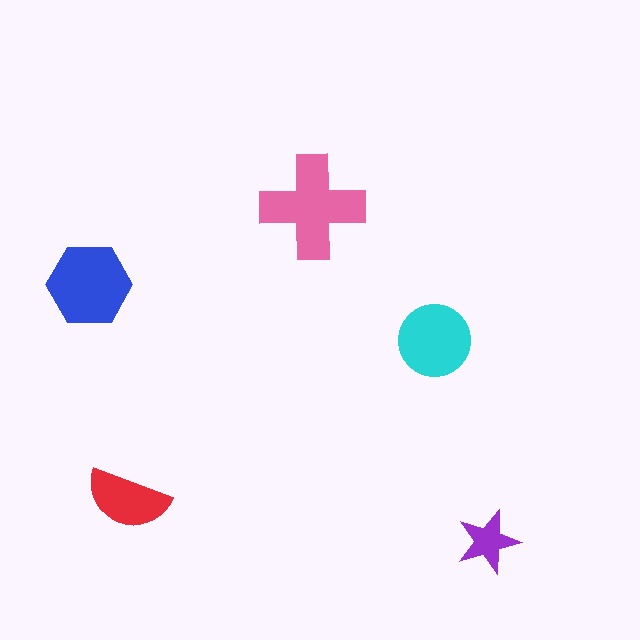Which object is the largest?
The pink cross.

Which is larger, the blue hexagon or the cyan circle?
The blue hexagon.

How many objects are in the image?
There are 5 objects in the image.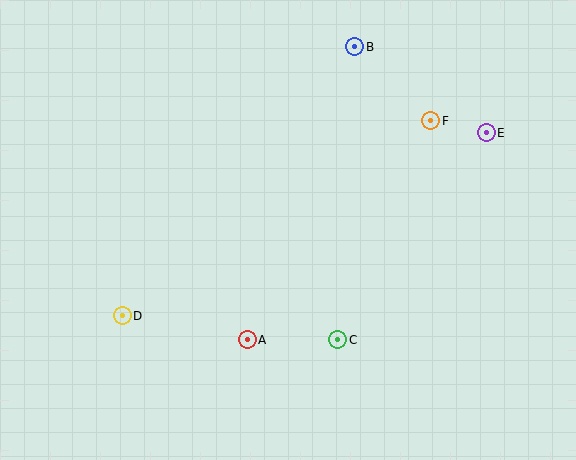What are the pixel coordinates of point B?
Point B is at (355, 47).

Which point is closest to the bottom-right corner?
Point C is closest to the bottom-right corner.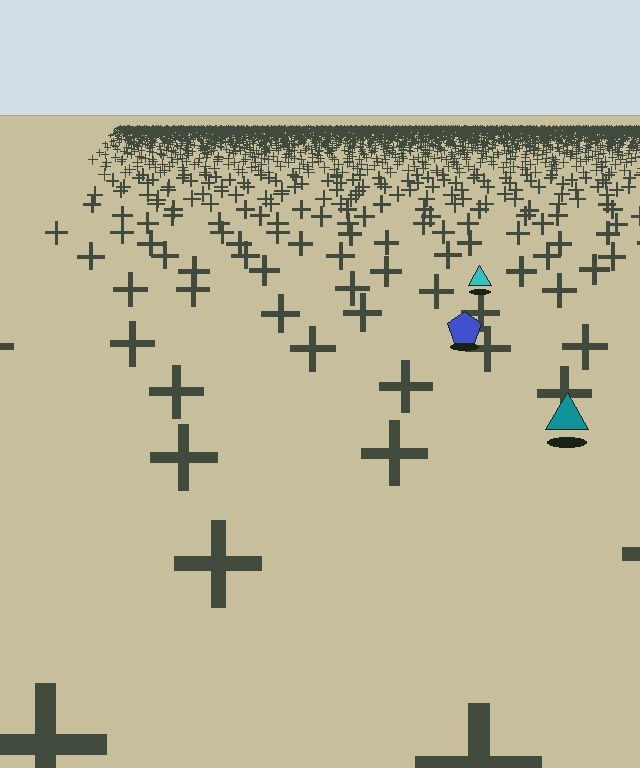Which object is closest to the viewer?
The teal triangle is closest. The texture marks near it are larger and more spread out.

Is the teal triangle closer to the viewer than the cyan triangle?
Yes. The teal triangle is closer — you can tell from the texture gradient: the ground texture is coarser near it.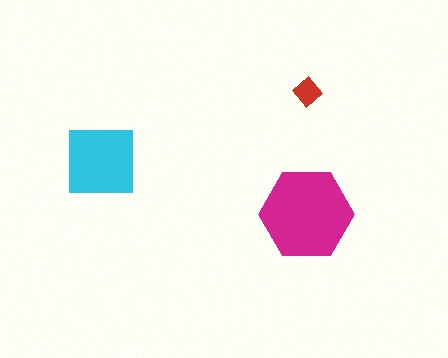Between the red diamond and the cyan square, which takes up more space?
The cyan square.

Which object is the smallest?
The red diamond.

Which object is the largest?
The magenta hexagon.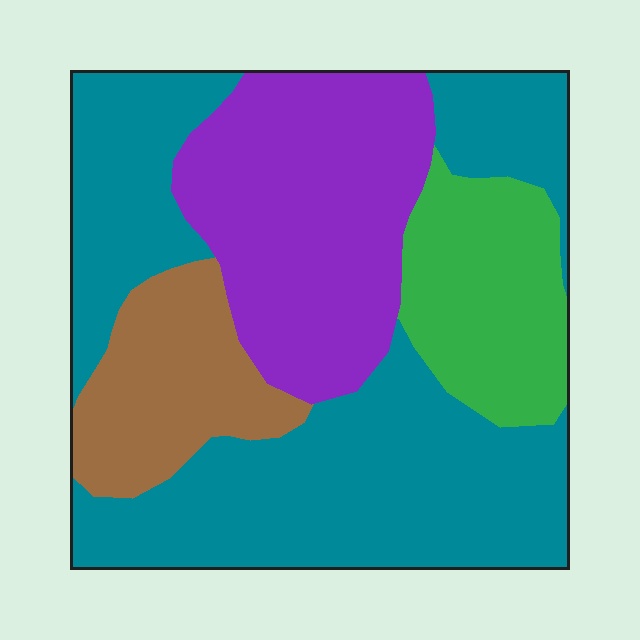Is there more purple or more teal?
Teal.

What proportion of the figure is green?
Green takes up less than a quarter of the figure.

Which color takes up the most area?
Teal, at roughly 45%.